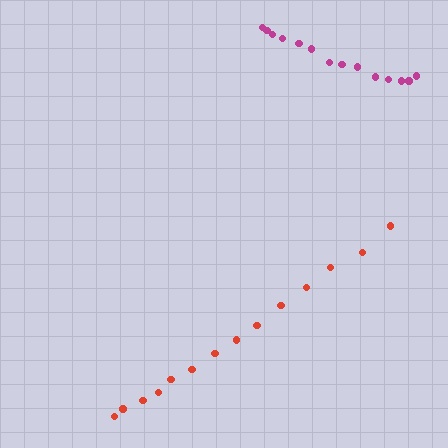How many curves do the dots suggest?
There are 2 distinct paths.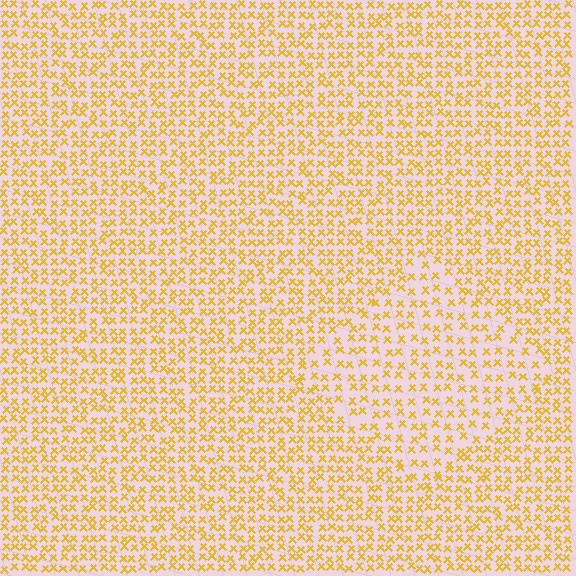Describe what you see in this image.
The image contains small yellow elements arranged at two different densities. A diamond-shaped region is visible where the elements are less densely packed than the surrounding area.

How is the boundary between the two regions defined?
The boundary is defined by a change in element density (approximately 1.6x ratio). All elements are the same color, size, and shape.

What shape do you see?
I see a diamond.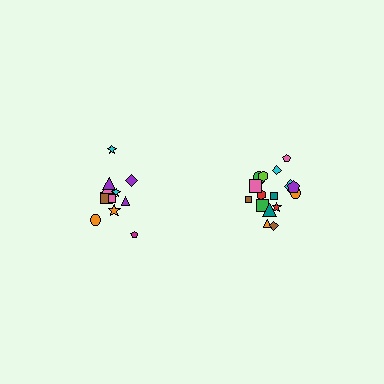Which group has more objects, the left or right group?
The right group.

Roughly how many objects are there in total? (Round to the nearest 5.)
Roughly 30 objects in total.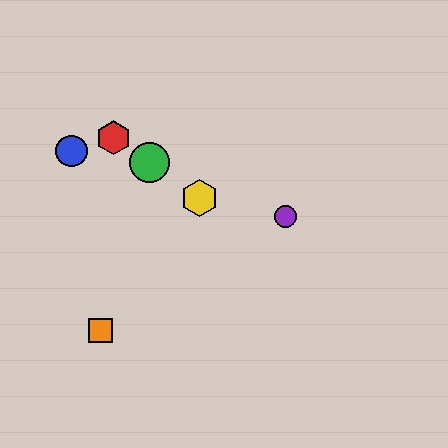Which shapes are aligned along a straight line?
The red hexagon, the green circle, the yellow hexagon are aligned along a straight line.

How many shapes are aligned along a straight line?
3 shapes (the red hexagon, the green circle, the yellow hexagon) are aligned along a straight line.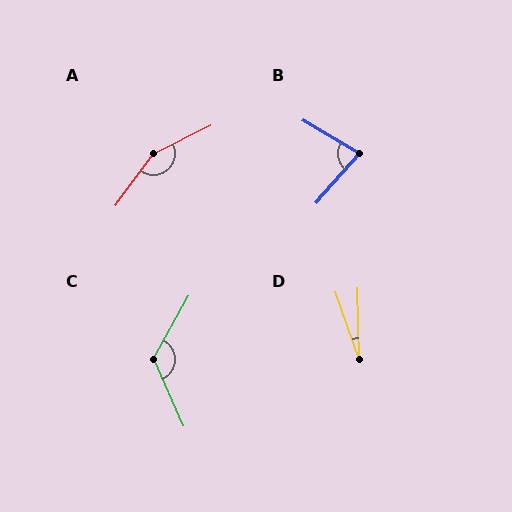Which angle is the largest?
A, at approximately 152 degrees.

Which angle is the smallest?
D, at approximately 18 degrees.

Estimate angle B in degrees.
Approximately 80 degrees.